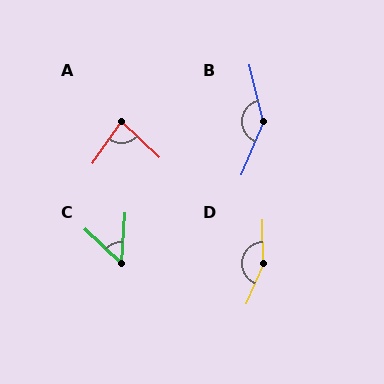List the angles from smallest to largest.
C (50°), A (81°), B (143°), D (156°).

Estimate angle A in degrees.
Approximately 81 degrees.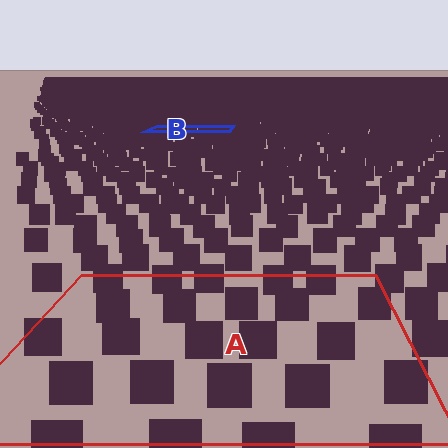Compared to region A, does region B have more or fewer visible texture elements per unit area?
Region B has more texture elements per unit area — they are packed more densely because it is farther away.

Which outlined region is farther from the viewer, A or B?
Region B is farther from the viewer — the texture elements inside it appear smaller and more densely packed.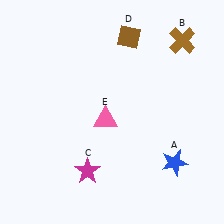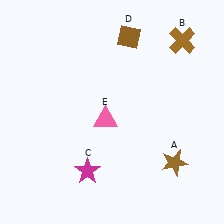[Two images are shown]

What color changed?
The star (A) changed from blue in Image 1 to brown in Image 2.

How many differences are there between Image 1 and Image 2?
There is 1 difference between the two images.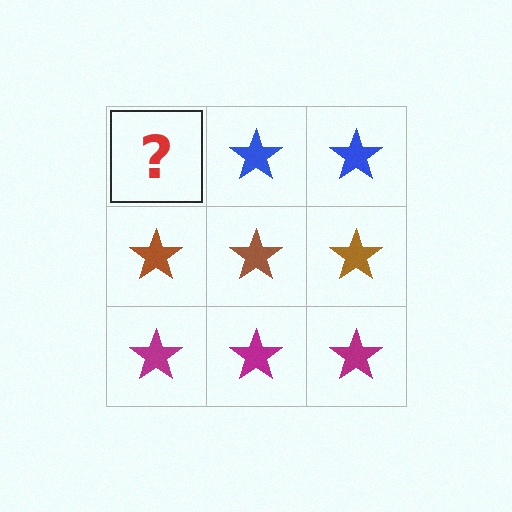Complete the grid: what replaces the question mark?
The question mark should be replaced with a blue star.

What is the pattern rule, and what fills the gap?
The rule is that each row has a consistent color. The gap should be filled with a blue star.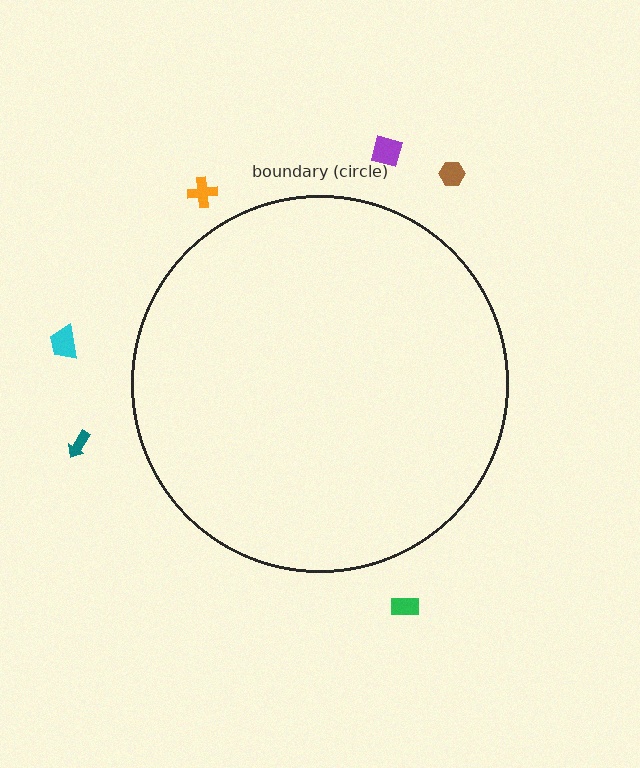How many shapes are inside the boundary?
0 inside, 6 outside.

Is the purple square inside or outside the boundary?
Outside.